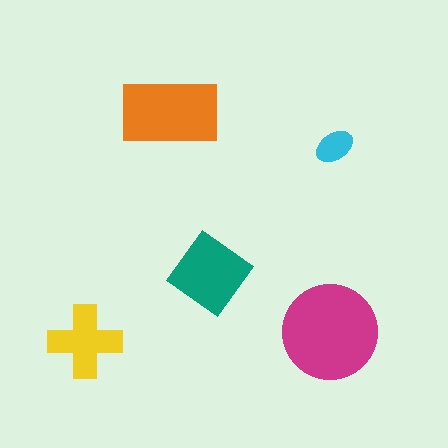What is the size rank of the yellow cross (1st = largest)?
4th.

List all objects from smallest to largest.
The cyan ellipse, the yellow cross, the teal diamond, the orange rectangle, the magenta circle.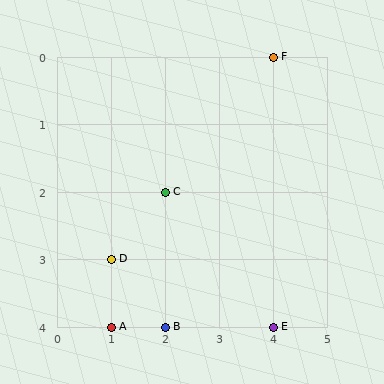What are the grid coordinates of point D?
Point D is at grid coordinates (1, 3).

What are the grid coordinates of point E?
Point E is at grid coordinates (4, 4).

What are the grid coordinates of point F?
Point F is at grid coordinates (4, 0).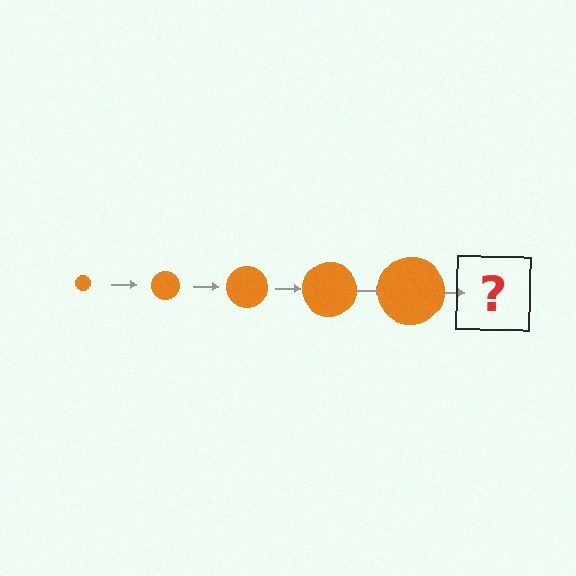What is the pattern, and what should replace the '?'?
The pattern is that the circle gets progressively larger each step. The '?' should be an orange circle, larger than the previous one.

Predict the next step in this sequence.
The next step is an orange circle, larger than the previous one.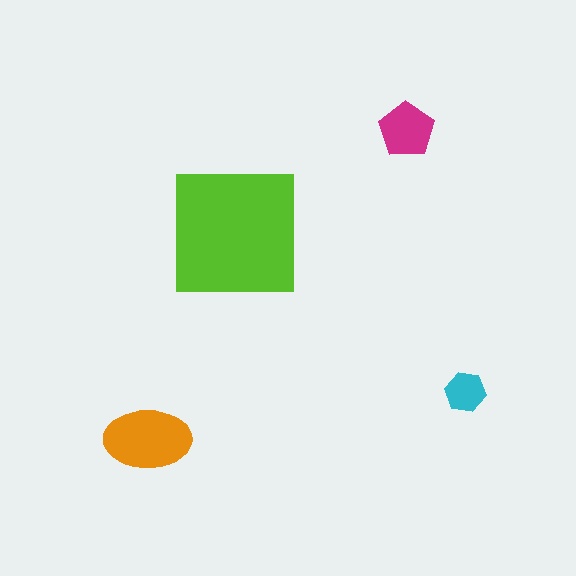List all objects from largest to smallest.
The lime square, the orange ellipse, the magenta pentagon, the cyan hexagon.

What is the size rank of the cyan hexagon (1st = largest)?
4th.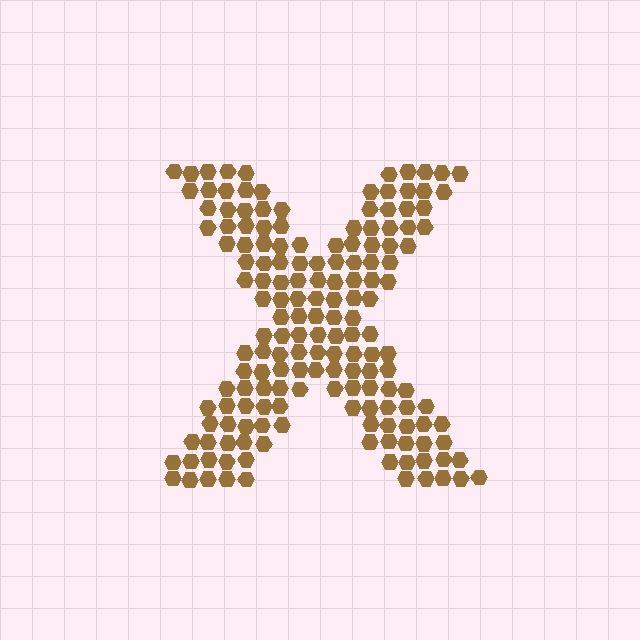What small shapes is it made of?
It is made of small hexagons.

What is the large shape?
The large shape is the letter X.